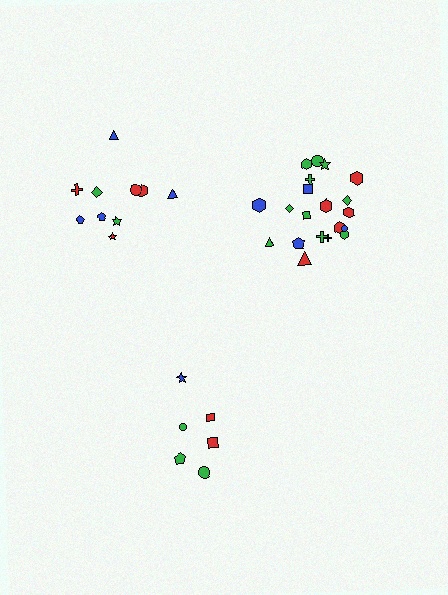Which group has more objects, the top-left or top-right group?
The top-right group.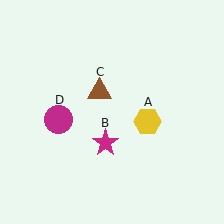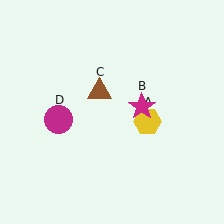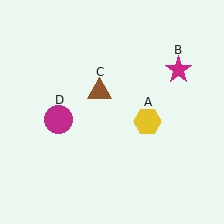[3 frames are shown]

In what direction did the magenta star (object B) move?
The magenta star (object B) moved up and to the right.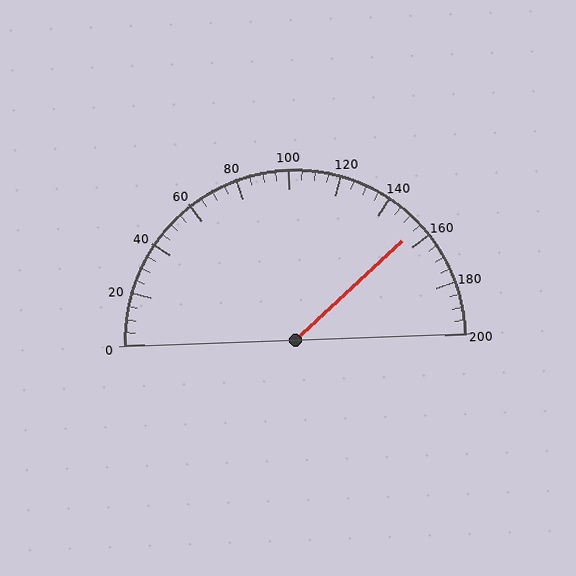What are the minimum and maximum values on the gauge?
The gauge ranges from 0 to 200.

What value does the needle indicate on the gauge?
The needle indicates approximately 155.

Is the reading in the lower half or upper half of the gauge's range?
The reading is in the upper half of the range (0 to 200).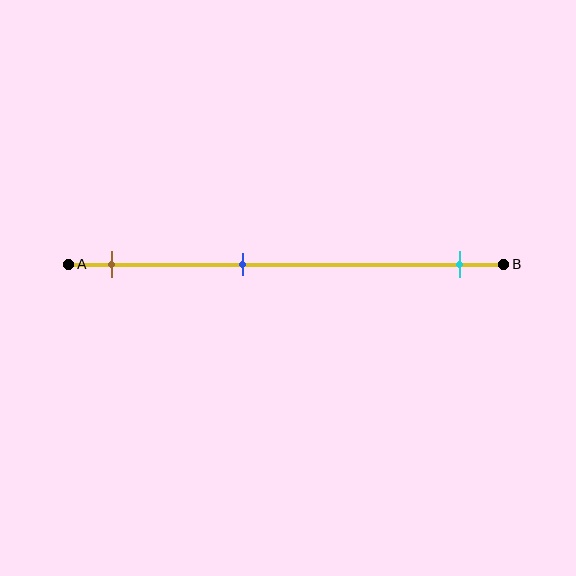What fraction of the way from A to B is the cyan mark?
The cyan mark is approximately 90% (0.9) of the way from A to B.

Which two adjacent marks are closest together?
The brown and blue marks are the closest adjacent pair.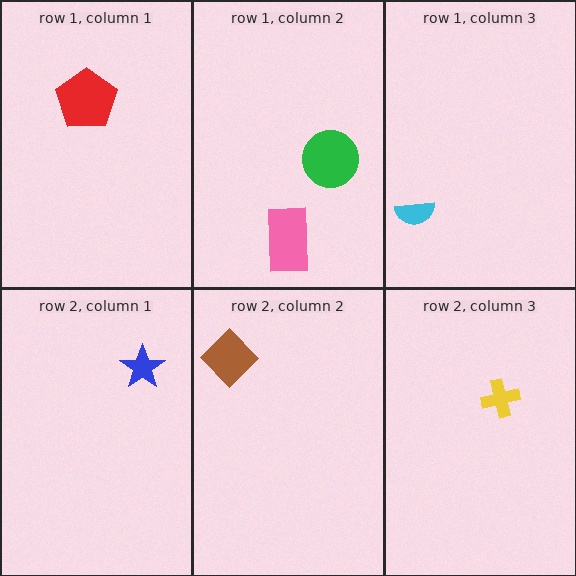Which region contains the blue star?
The row 2, column 1 region.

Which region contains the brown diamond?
The row 2, column 2 region.